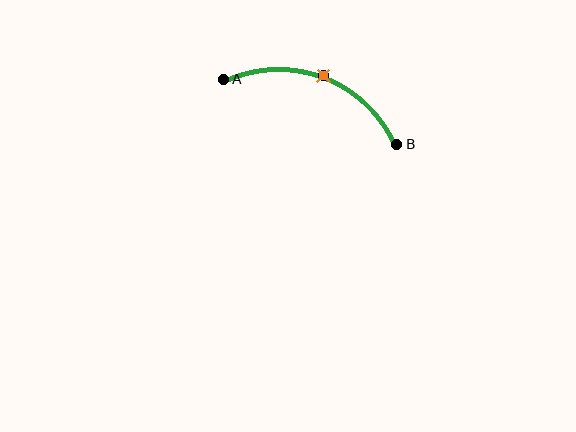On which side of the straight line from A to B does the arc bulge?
The arc bulges above the straight line connecting A and B.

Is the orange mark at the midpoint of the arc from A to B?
Yes. The orange mark lies on the arc at equal arc-length from both A and B — it is the arc midpoint.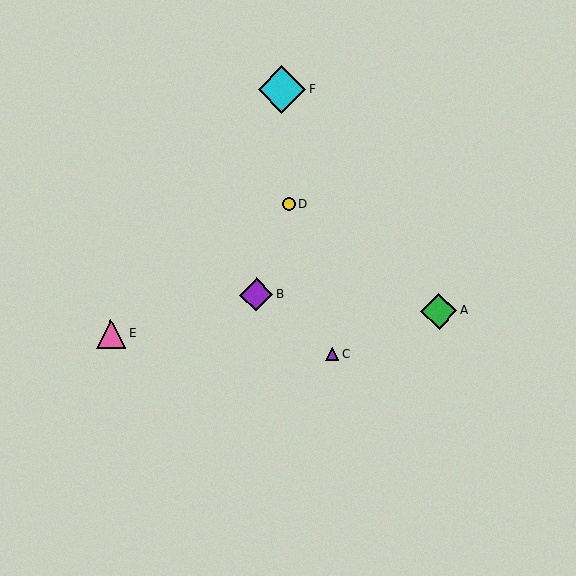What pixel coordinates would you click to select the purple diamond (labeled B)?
Click at (256, 295) to select the purple diamond B.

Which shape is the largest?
The cyan diamond (labeled F) is the largest.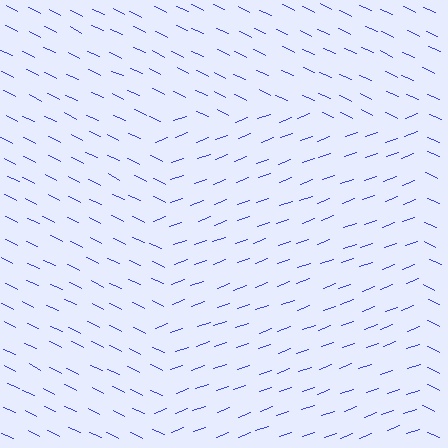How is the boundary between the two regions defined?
The boundary is defined purely by a change in line orientation (approximately 45 degrees difference). All lines are the same color and thickness.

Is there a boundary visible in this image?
Yes, there is a texture boundary formed by a change in line orientation.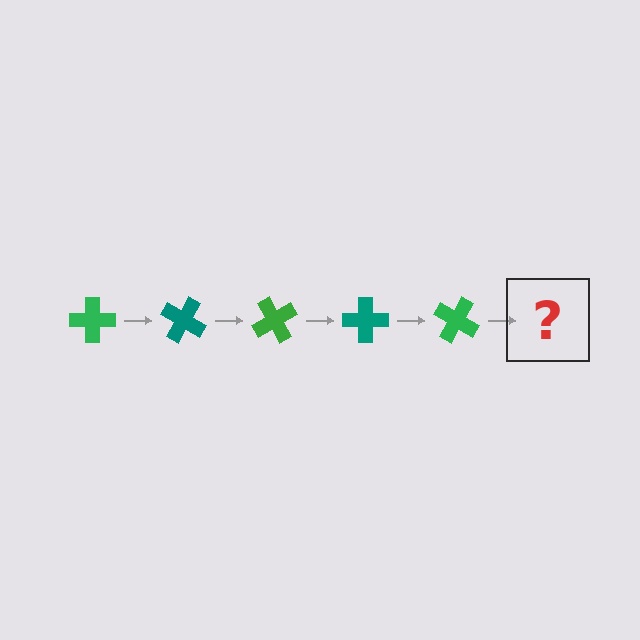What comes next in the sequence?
The next element should be a teal cross, rotated 150 degrees from the start.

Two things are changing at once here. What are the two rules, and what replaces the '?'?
The two rules are that it rotates 30 degrees each step and the color cycles through green and teal. The '?' should be a teal cross, rotated 150 degrees from the start.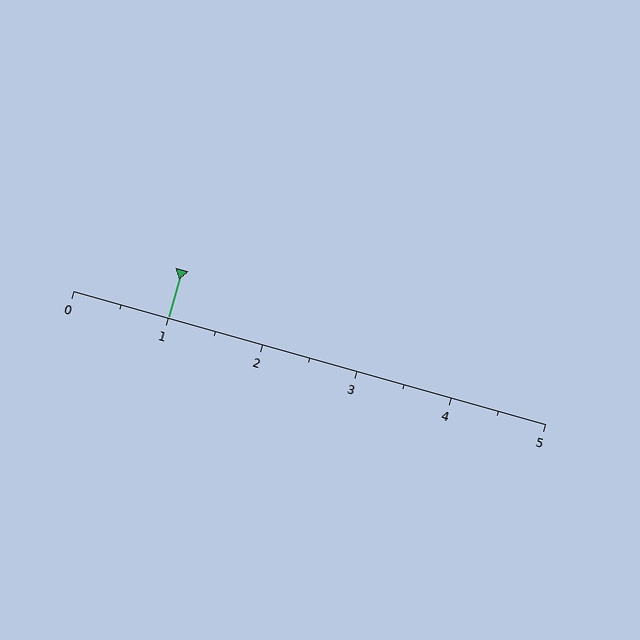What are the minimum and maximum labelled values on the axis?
The axis runs from 0 to 5.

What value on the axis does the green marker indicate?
The marker indicates approximately 1.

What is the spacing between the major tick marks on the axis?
The major ticks are spaced 1 apart.